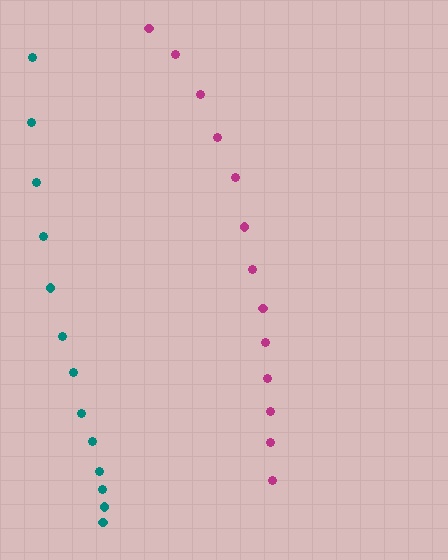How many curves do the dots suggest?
There are 2 distinct paths.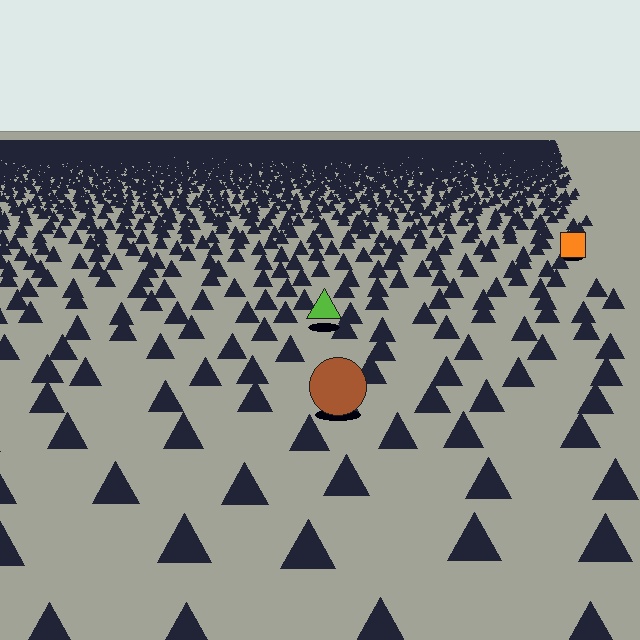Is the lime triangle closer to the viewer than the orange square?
Yes. The lime triangle is closer — you can tell from the texture gradient: the ground texture is coarser near it.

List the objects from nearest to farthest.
From nearest to farthest: the brown circle, the lime triangle, the orange square.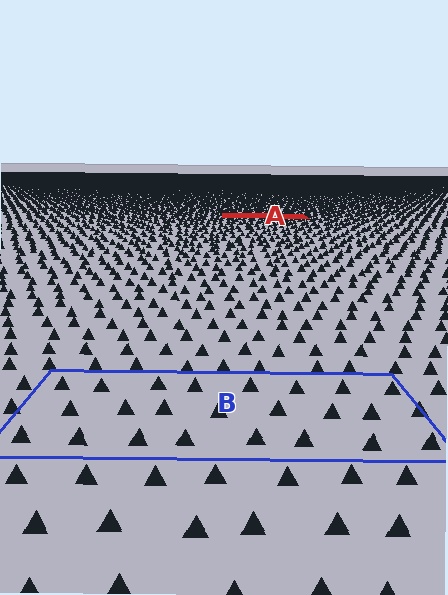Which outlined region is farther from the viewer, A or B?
Region A is farther from the viewer — the texture elements inside it appear smaller and more densely packed.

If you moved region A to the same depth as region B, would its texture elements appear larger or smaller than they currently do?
They would appear larger. At a closer depth, the same texture elements are projected at a bigger on-screen size.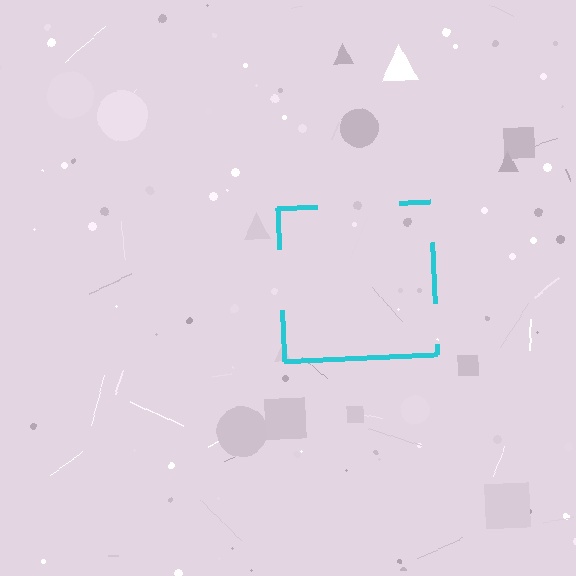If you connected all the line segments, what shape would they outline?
They would outline a square.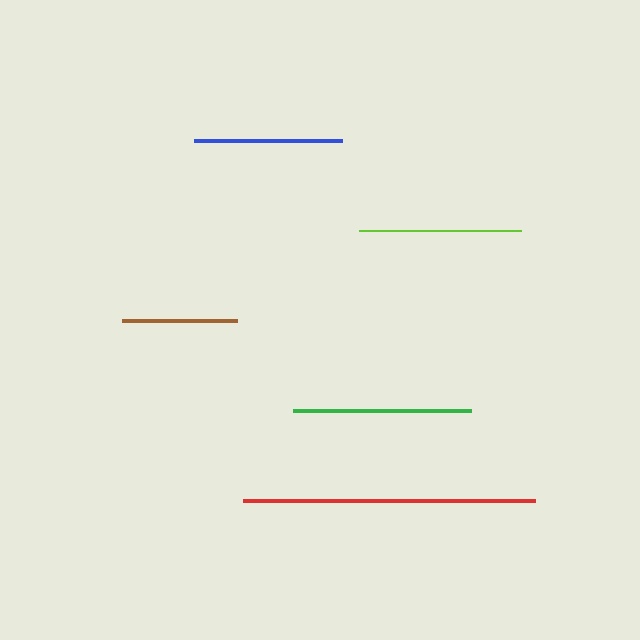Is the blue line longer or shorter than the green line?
The green line is longer than the blue line.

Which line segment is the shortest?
The brown line is the shortest at approximately 115 pixels.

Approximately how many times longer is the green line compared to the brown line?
The green line is approximately 1.5 times the length of the brown line.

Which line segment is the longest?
The red line is the longest at approximately 292 pixels.